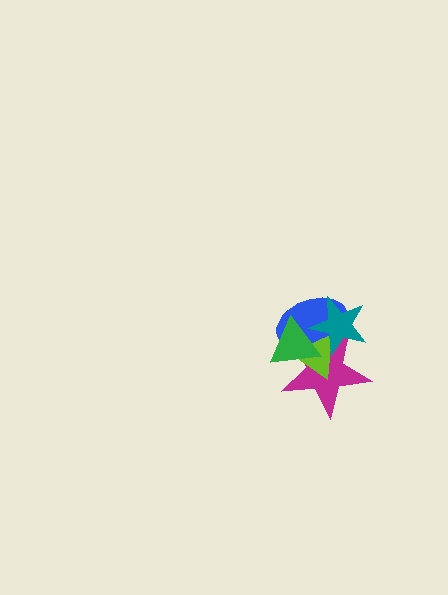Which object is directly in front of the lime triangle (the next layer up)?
The teal star is directly in front of the lime triangle.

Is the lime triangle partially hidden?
Yes, it is partially covered by another shape.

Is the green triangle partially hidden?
No, no other shape covers it.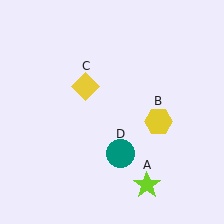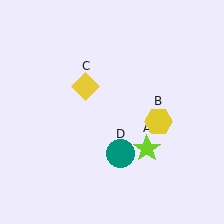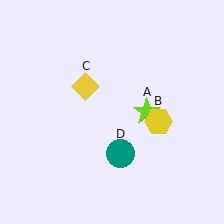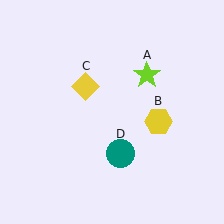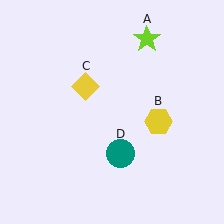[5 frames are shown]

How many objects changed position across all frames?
1 object changed position: lime star (object A).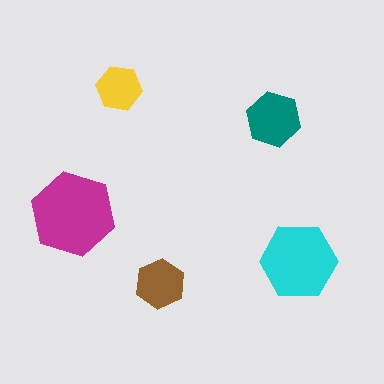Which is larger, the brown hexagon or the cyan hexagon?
The cyan one.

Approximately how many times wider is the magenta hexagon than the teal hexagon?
About 1.5 times wider.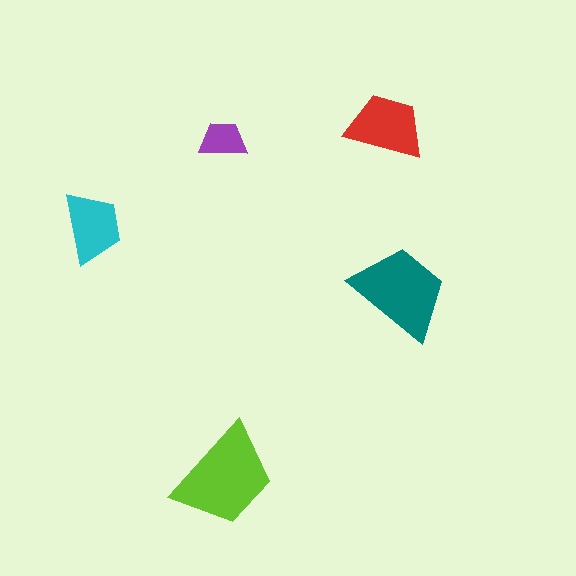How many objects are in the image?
There are 5 objects in the image.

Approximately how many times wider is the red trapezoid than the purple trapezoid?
About 1.5 times wider.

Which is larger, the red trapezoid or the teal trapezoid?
The teal one.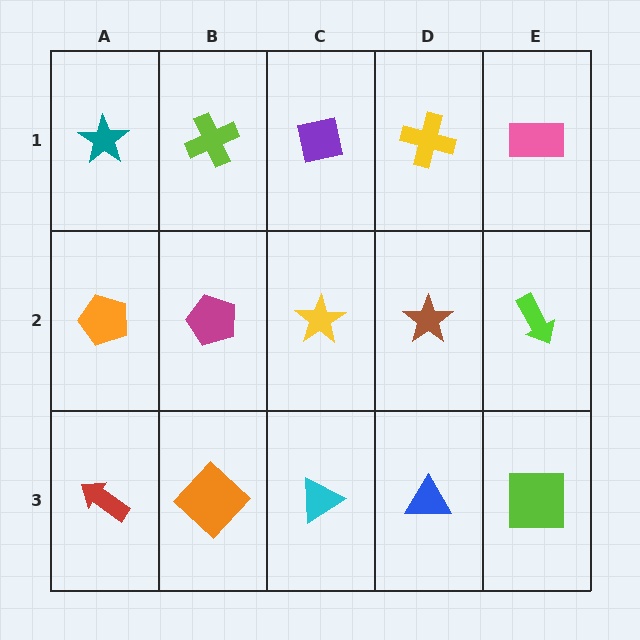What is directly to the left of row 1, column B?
A teal star.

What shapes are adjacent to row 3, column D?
A brown star (row 2, column D), a cyan triangle (row 3, column C), a lime square (row 3, column E).